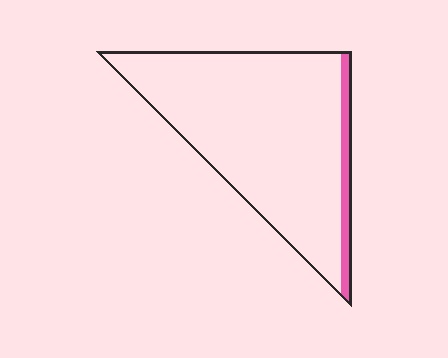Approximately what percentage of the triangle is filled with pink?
Approximately 10%.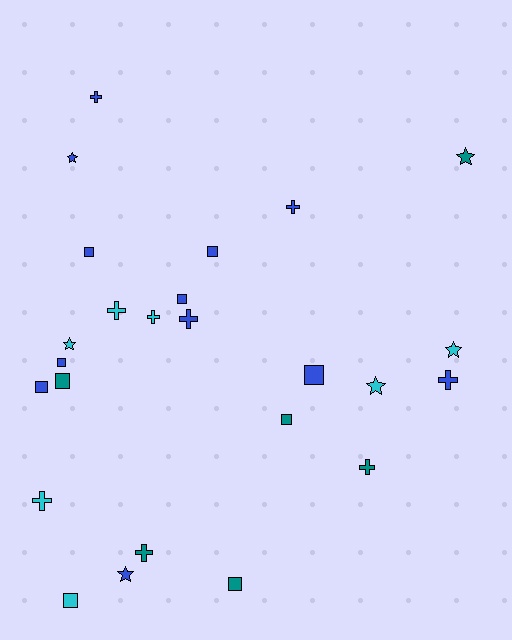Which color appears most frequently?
Blue, with 12 objects.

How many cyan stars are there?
There are 3 cyan stars.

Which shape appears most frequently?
Square, with 10 objects.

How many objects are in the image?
There are 25 objects.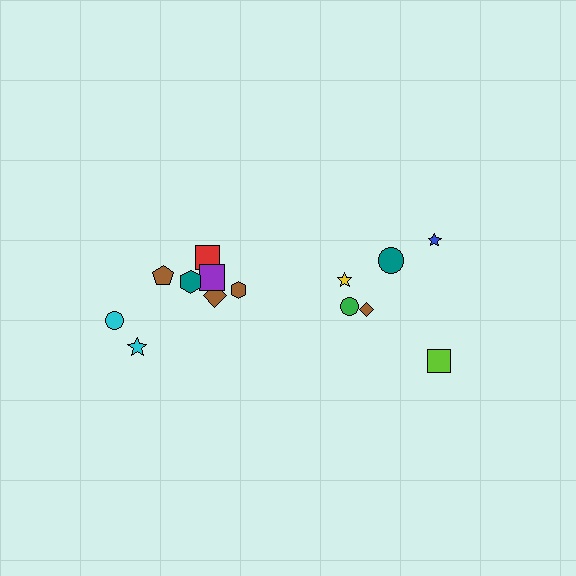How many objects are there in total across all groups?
There are 14 objects.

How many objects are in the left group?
There are 8 objects.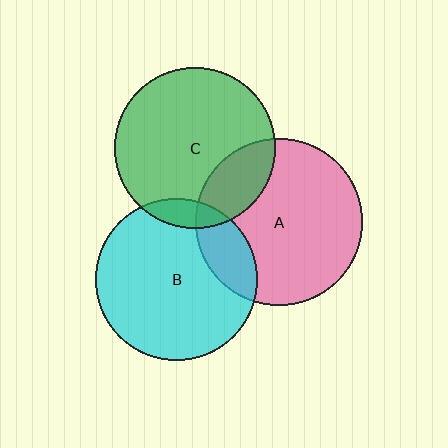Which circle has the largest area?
Circle A (pink).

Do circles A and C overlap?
Yes.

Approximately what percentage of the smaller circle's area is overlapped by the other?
Approximately 20%.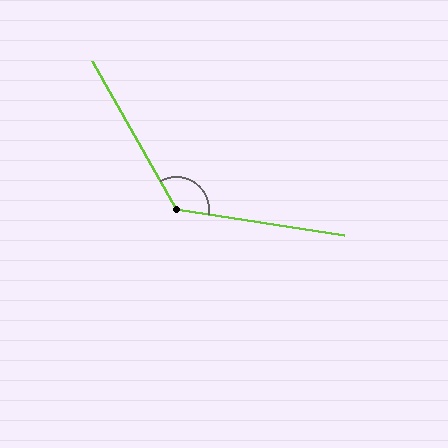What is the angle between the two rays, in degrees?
Approximately 128 degrees.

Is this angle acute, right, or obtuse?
It is obtuse.